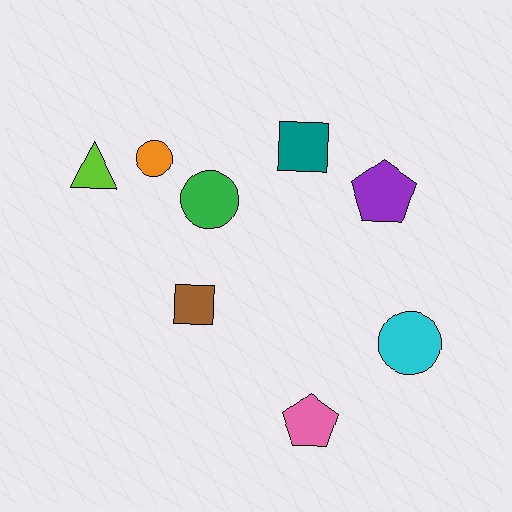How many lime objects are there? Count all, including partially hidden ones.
There is 1 lime object.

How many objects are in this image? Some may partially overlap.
There are 8 objects.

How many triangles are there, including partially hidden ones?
There is 1 triangle.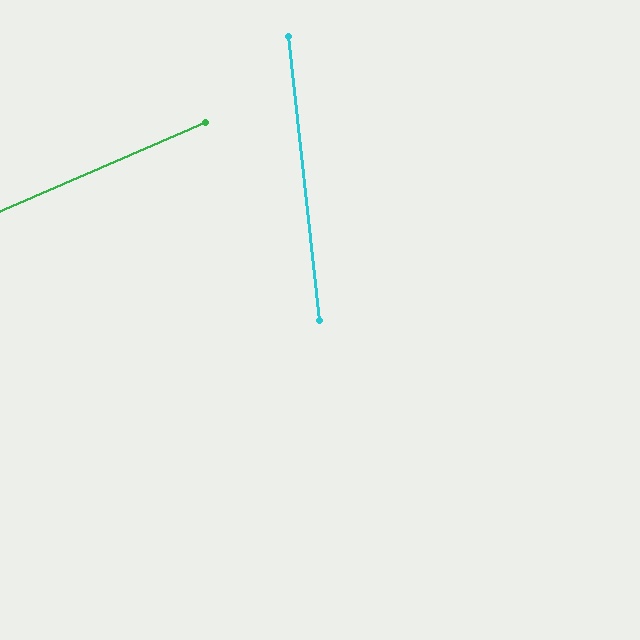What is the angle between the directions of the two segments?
Approximately 73 degrees.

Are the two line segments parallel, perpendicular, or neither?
Neither parallel nor perpendicular — they differ by about 73°.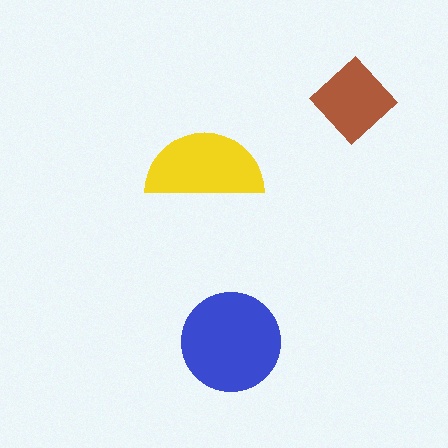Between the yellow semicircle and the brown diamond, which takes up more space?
The yellow semicircle.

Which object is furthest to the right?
The brown diamond is rightmost.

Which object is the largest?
The blue circle.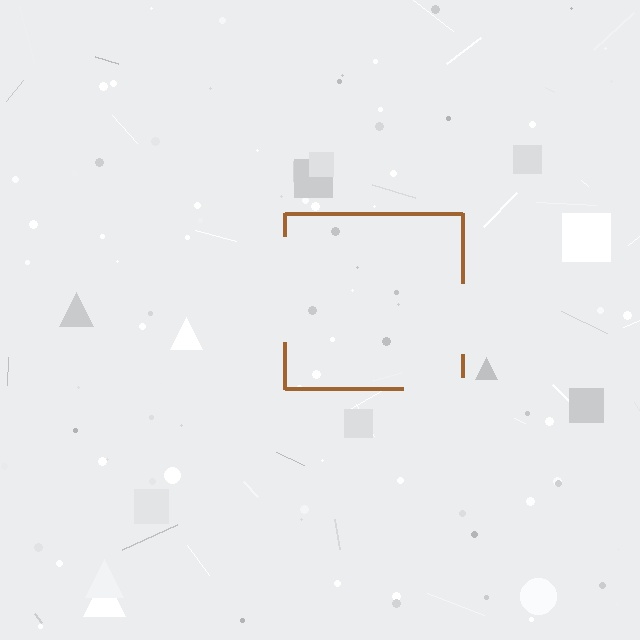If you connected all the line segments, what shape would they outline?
They would outline a square.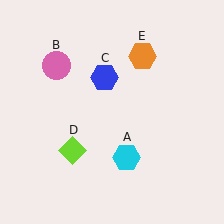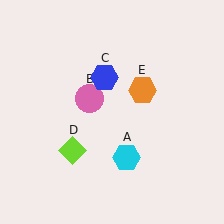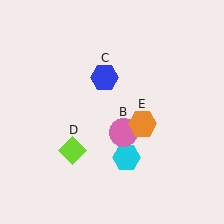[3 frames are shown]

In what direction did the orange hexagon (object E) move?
The orange hexagon (object E) moved down.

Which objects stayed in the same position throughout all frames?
Cyan hexagon (object A) and blue hexagon (object C) and lime diamond (object D) remained stationary.